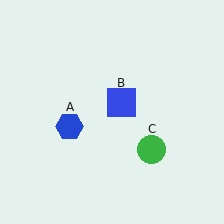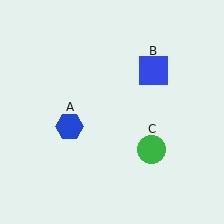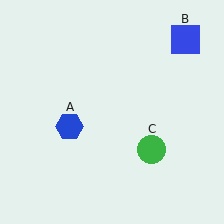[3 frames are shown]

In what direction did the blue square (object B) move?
The blue square (object B) moved up and to the right.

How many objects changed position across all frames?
1 object changed position: blue square (object B).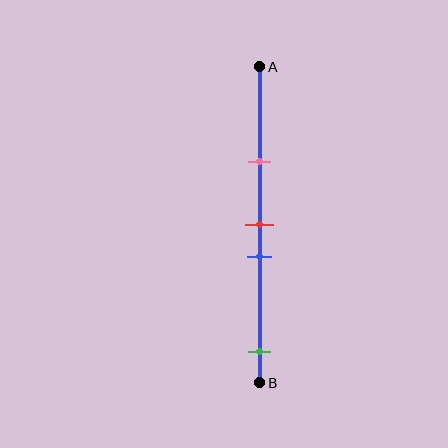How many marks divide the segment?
There are 4 marks dividing the segment.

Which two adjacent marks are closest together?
The red and blue marks are the closest adjacent pair.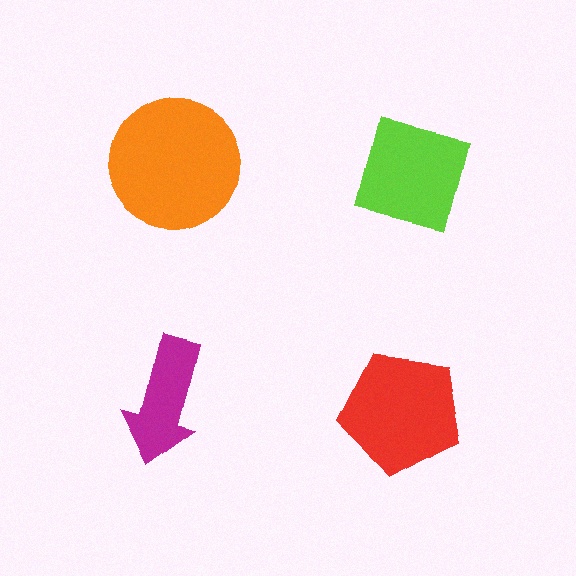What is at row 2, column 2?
A red pentagon.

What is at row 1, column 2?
A lime square.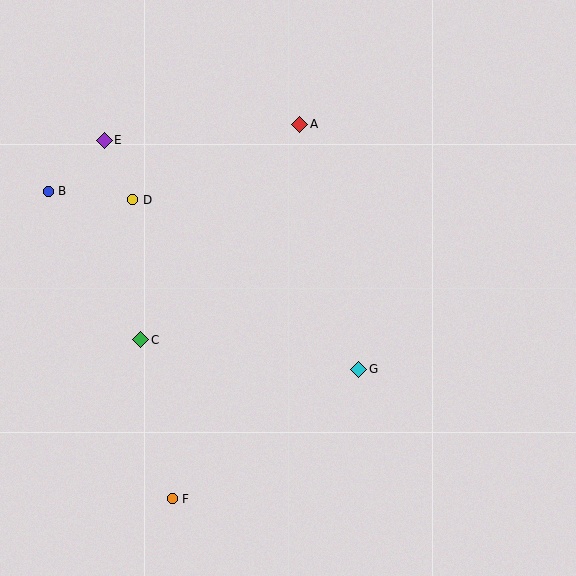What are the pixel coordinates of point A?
Point A is at (300, 124).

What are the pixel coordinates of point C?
Point C is at (141, 340).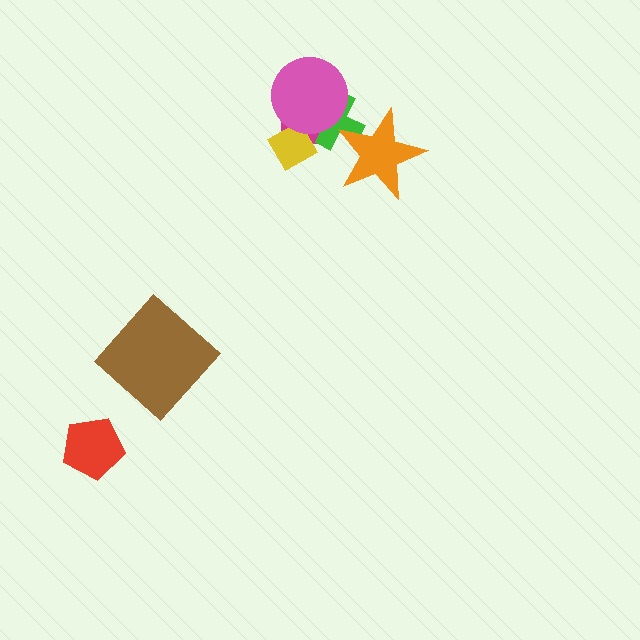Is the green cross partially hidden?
Yes, it is partially covered by another shape.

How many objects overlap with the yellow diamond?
2 objects overlap with the yellow diamond.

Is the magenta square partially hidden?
Yes, it is partially covered by another shape.